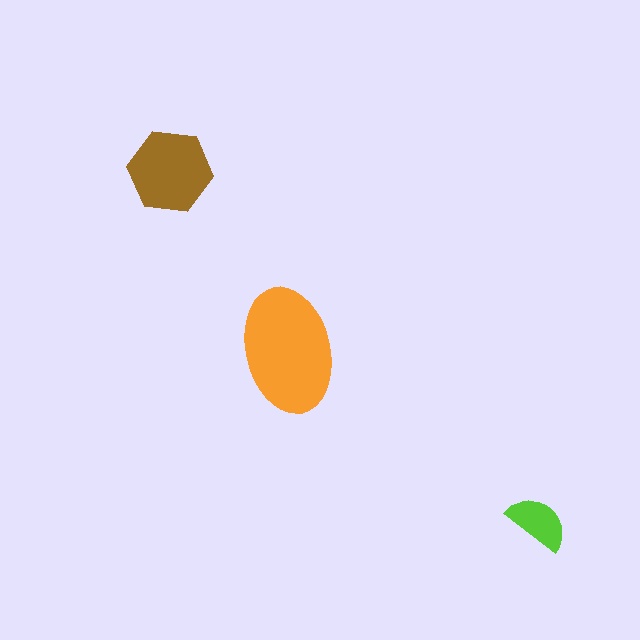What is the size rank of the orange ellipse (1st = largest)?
1st.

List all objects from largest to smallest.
The orange ellipse, the brown hexagon, the lime semicircle.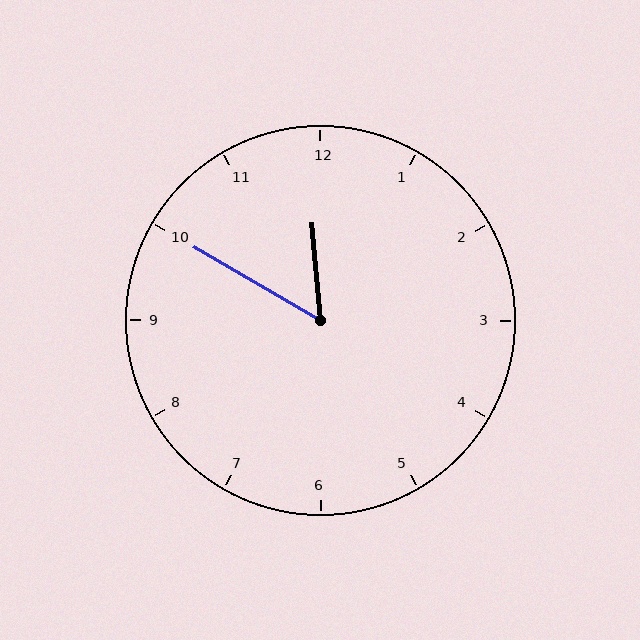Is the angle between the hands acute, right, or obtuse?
It is acute.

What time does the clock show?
11:50.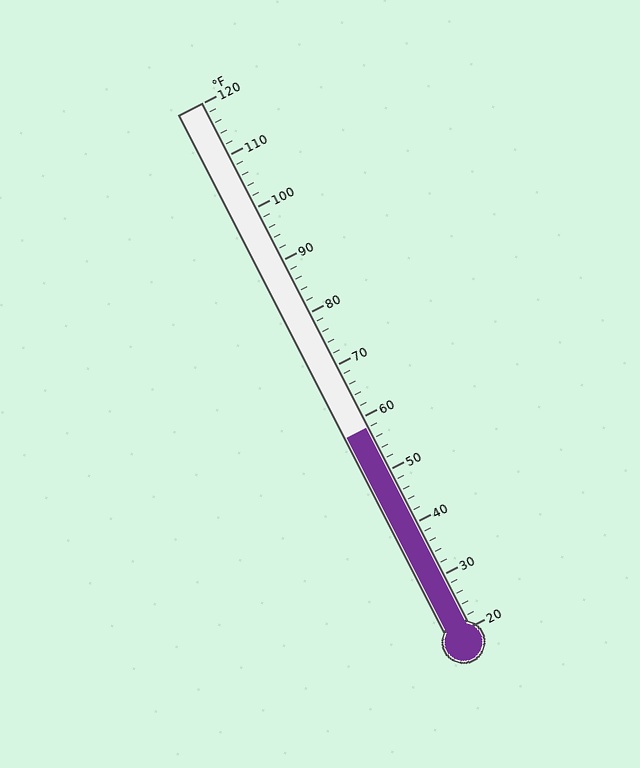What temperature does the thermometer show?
The thermometer shows approximately 58°F.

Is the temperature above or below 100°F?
The temperature is below 100°F.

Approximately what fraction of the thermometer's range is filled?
The thermometer is filled to approximately 40% of its range.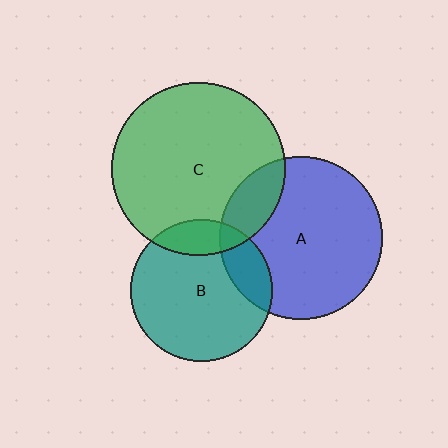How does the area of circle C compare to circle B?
Approximately 1.5 times.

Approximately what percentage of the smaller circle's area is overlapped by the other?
Approximately 15%.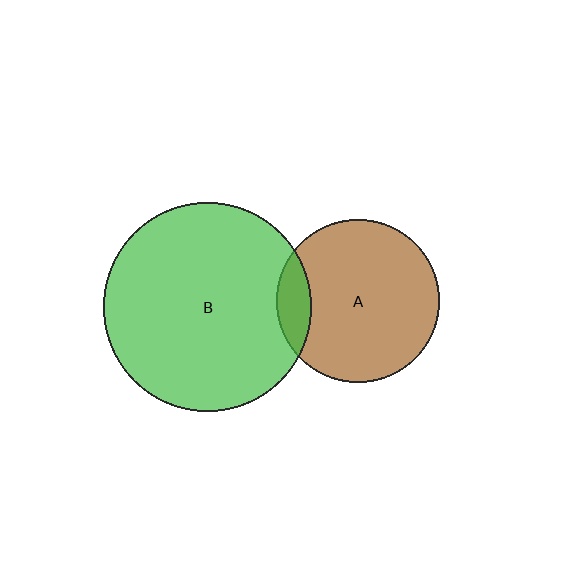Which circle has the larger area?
Circle B (green).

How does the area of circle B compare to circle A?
Approximately 1.6 times.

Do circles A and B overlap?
Yes.